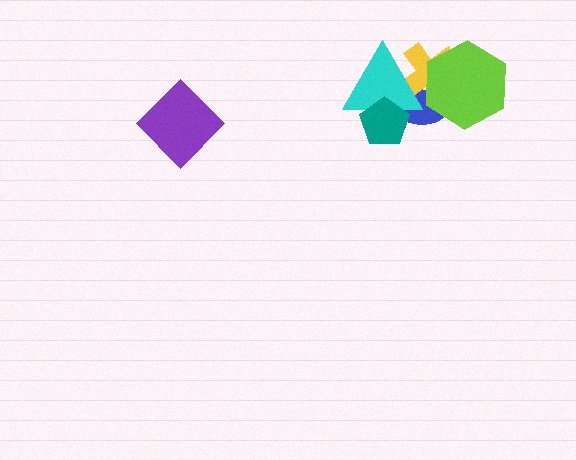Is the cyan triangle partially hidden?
Yes, it is partially covered by another shape.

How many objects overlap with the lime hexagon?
2 objects overlap with the lime hexagon.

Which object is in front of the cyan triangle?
The teal pentagon is in front of the cyan triangle.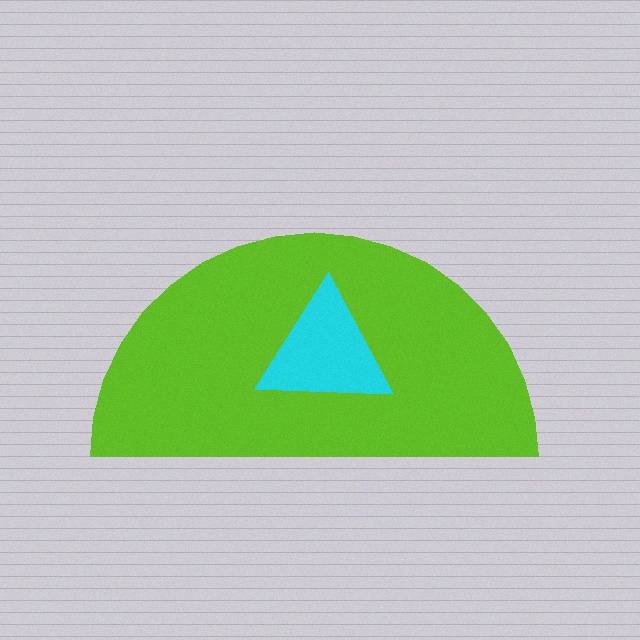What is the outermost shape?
The lime semicircle.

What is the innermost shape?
The cyan triangle.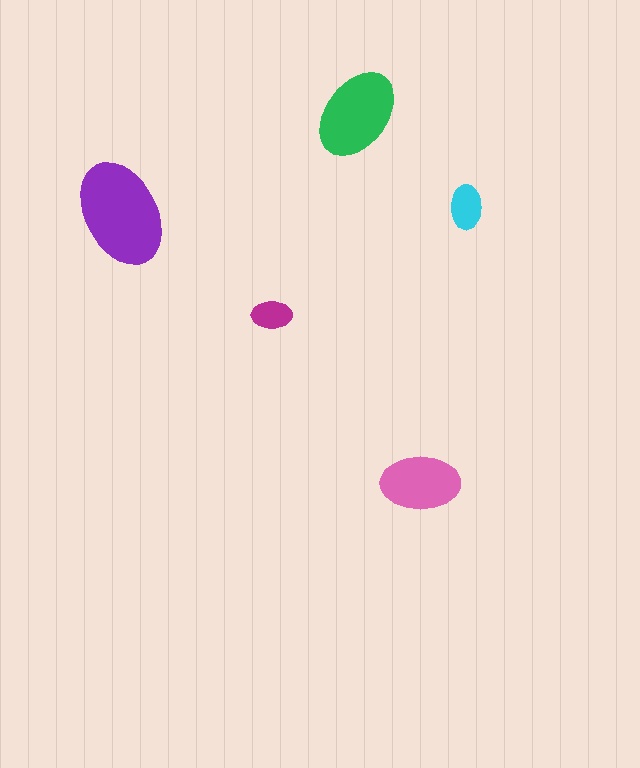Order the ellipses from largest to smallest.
the purple one, the green one, the pink one, the cyan one, the magenta one.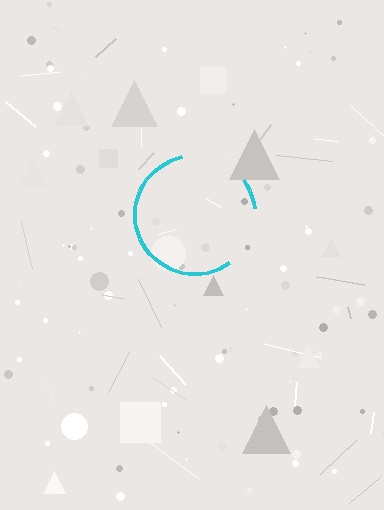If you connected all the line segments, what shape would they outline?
They would outline a circle.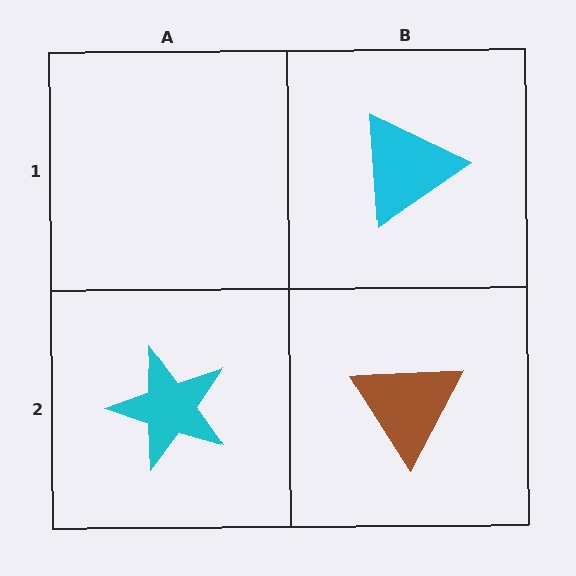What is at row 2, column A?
A cyan star.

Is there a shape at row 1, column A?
No, that cell is empty.